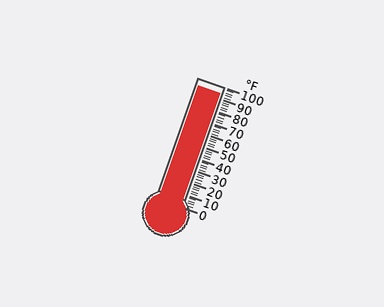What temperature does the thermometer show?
The thermometer shows approximately 94°F.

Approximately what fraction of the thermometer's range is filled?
The thermometer is filled to approximately 95% of its range.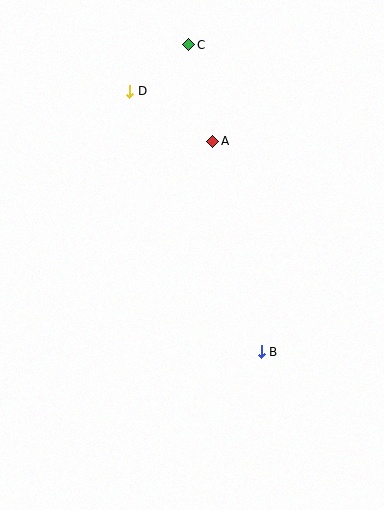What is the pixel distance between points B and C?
The distance between B and C is 316 pixels.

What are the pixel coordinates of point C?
Point C is at (189, 45).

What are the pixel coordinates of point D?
Point D is at (130, 91).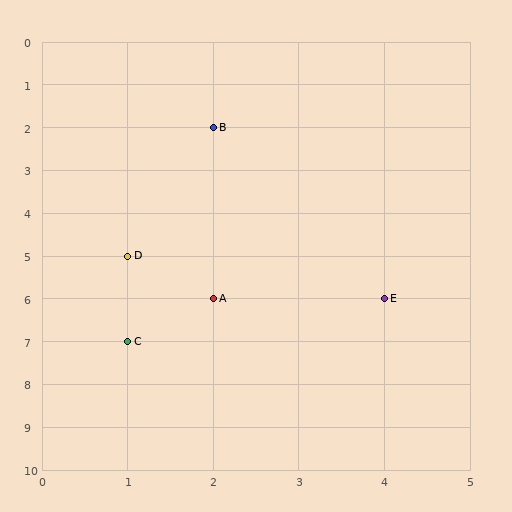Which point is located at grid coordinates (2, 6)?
Point A is at (2, 6).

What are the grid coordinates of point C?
Point C is at grid coordinates (1, 7).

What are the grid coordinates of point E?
Point E is at grid coordinates (4, 6).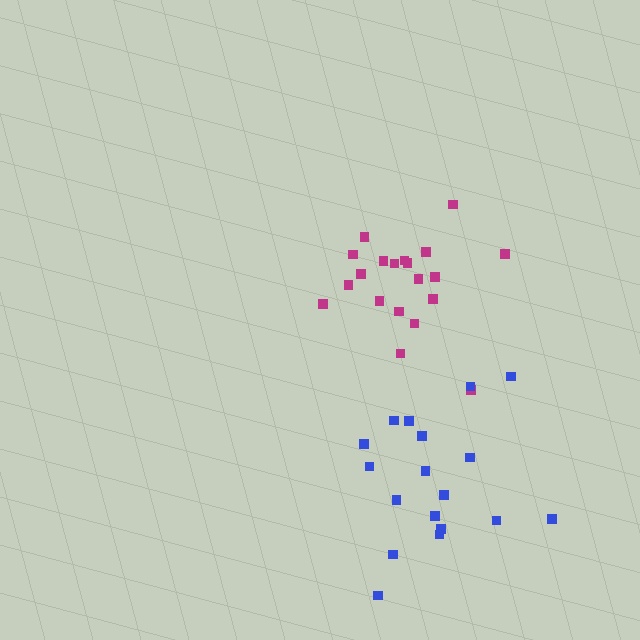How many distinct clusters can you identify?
There are 2 distinct clusters.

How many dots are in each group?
Group 1: 20 dots, Group 2: 18 dots (38 total).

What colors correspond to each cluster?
The clusters are colored: magenta, blue.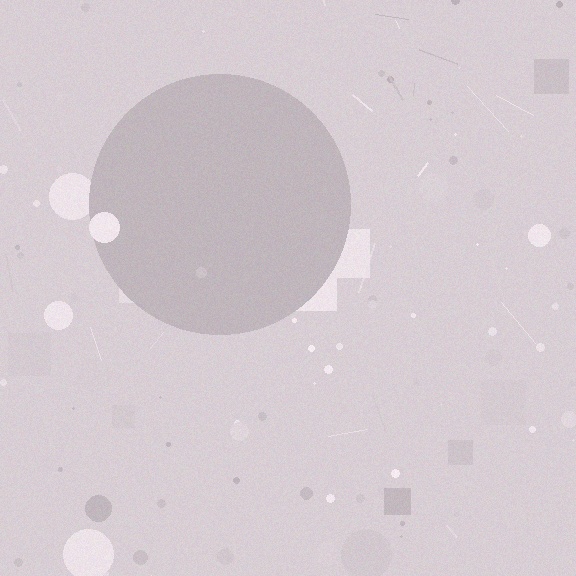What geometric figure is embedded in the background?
A circle is embedded in the background.